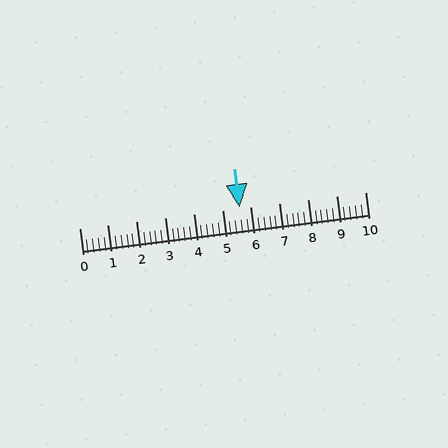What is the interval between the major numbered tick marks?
The major tick marks are spaced 1 units apart.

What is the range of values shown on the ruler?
The ruler shows values from 0 to 10.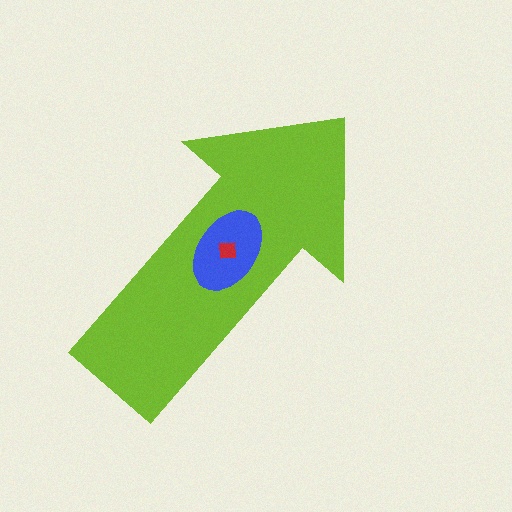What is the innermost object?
The red square.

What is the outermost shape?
The lime arrow.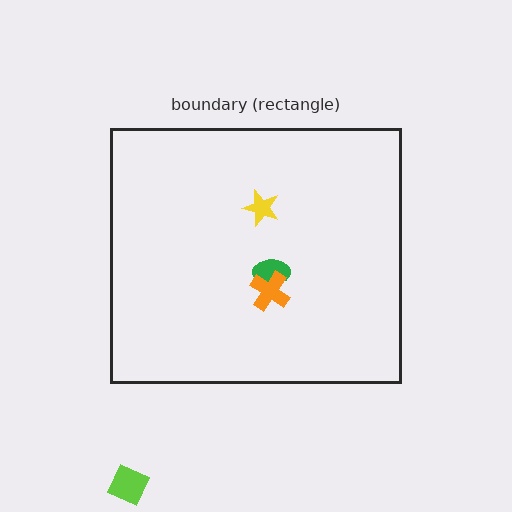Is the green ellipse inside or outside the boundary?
Inside.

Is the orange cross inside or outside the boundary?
Inside.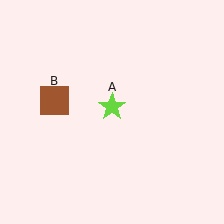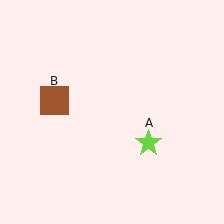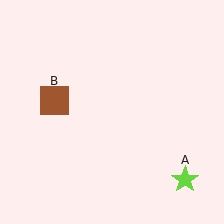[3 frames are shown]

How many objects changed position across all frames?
1 object changed position: lime star (object A).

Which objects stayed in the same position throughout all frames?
Brown square (object B) remained stationary.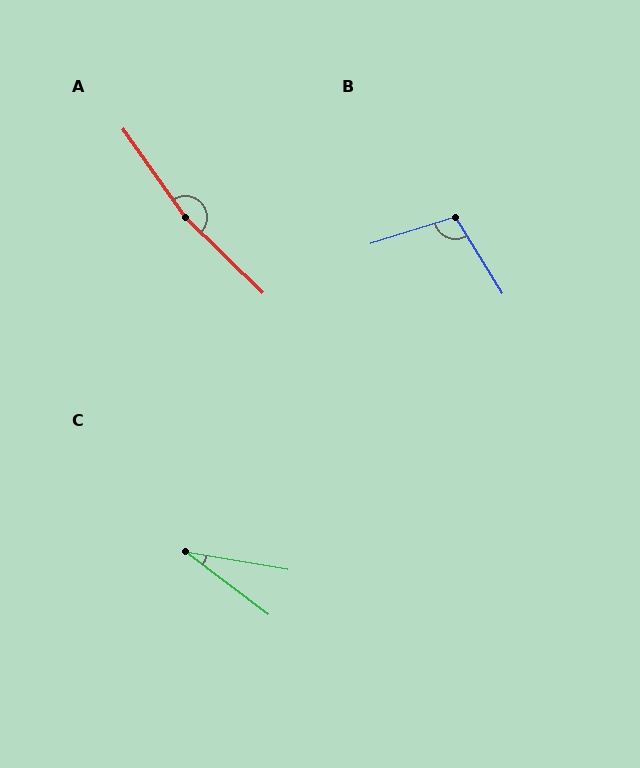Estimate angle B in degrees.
Approximately 104 degrees.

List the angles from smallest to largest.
C (28°), B (104°), A (170°).